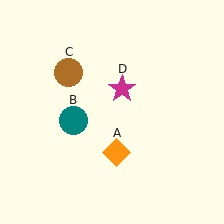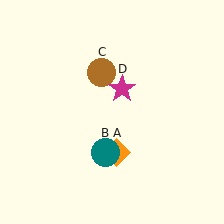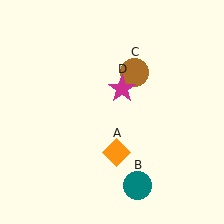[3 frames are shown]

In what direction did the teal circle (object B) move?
The teal circle (object B) moved down and to the right.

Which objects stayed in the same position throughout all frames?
Orange diamond (object A) and magenta star (object D) remained stationary.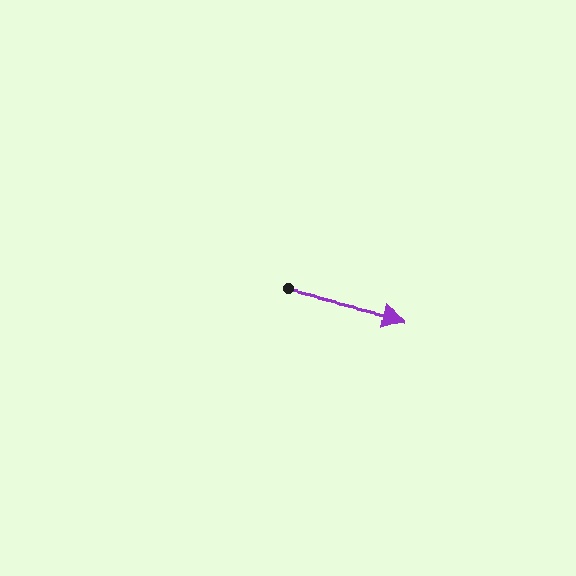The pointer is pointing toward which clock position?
Roughly 3 o'clock.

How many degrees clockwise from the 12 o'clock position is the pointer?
Approximately 103 degrees.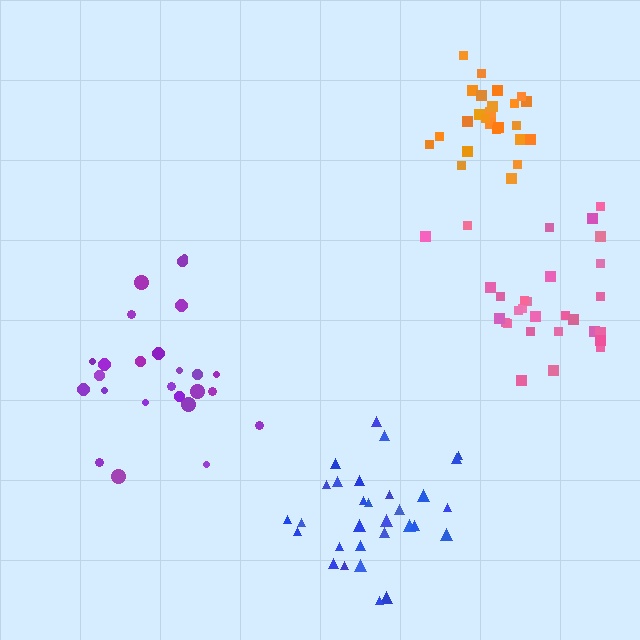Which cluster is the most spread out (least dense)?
Purple.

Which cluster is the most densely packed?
Orange.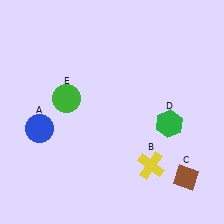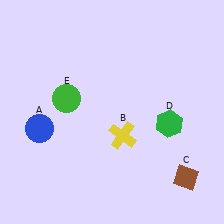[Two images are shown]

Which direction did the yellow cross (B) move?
The yellow cross (B) moved up.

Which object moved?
The yellow cross (B) moved up.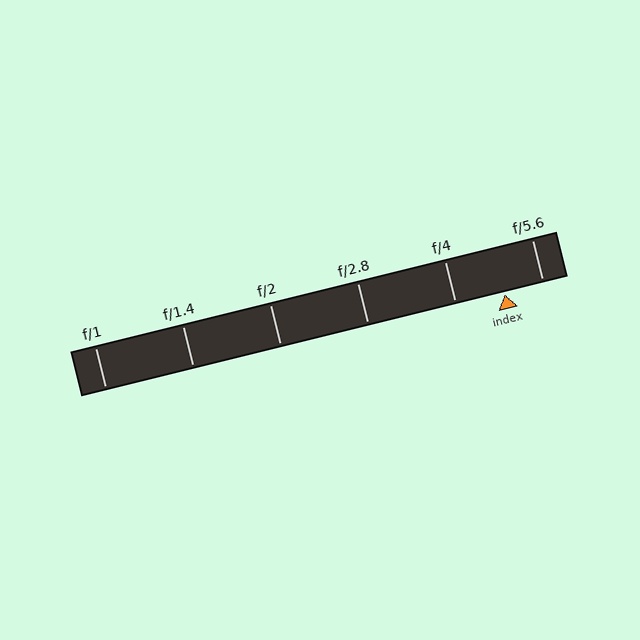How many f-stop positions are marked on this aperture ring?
There are 6 f-stop positions marked.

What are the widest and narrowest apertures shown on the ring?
The widest aperture shown is f/1 and the narrowest is f/5.6.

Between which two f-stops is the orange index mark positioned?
The index mark is between f/4 and f/5.6.